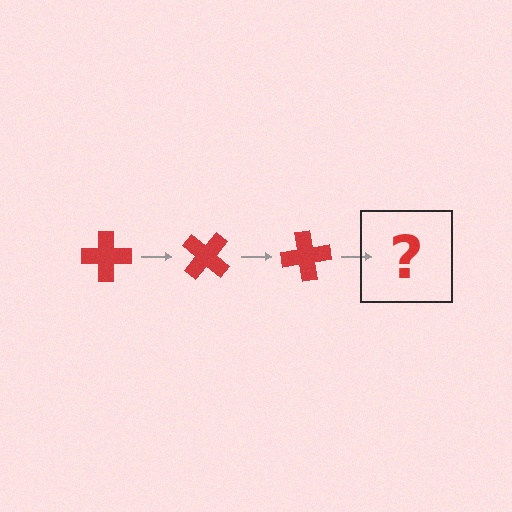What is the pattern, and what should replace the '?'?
The pattern is that the cross rotates 40 degrees each step. The '?' should be a red cross rotated 120 degrees.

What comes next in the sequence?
The next element should be a red cross rotated 120 degrees.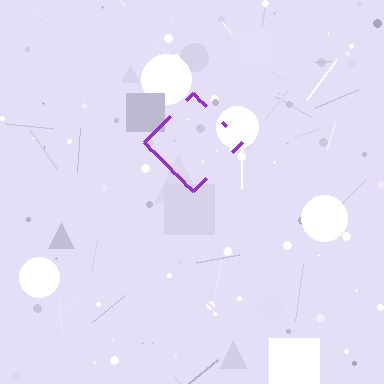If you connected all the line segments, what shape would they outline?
They would outline a diamond.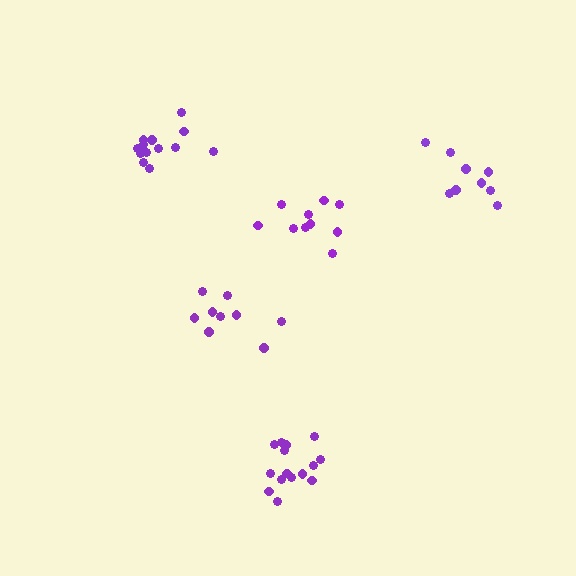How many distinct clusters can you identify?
There are 5 distinct clusters.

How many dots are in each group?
Group 1: 9 dots, Group 2: 14 dots, Group 3: 15 dots, Group 4: 10 dots, Group 5: 9 dots (57 total).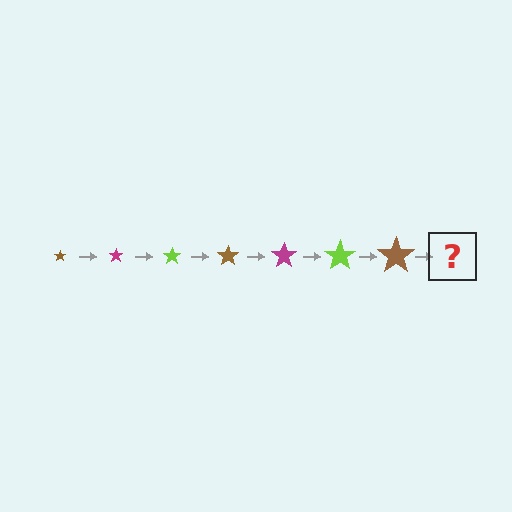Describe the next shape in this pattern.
It should be a magenta star, larger than the previous one.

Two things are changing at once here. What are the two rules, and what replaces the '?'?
The two rules are that the star grows larger each step and the color cycles through brown, magenta, and lime. The '?' should be a magenta star, larger than the previous one.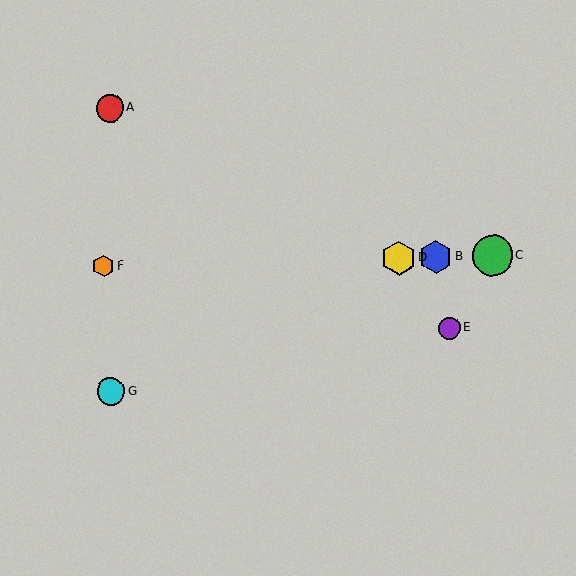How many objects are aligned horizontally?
4 objects (B, C, D, F) are aligned horizontally.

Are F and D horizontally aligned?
Yes, both are at y≈266.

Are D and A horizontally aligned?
No, D is at y≈258 and A is at y≈108.